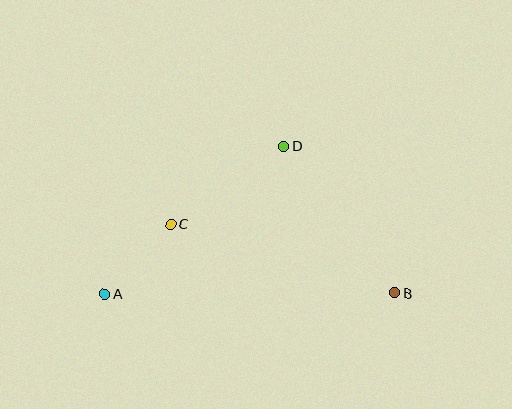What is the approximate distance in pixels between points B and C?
The distance between B and C is approximately 234 pixels.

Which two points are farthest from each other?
Points A and B are farthest from each other.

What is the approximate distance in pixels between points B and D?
The distance between B and D is approximately 184 pixels.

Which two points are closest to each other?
Points A and C are closest to each other.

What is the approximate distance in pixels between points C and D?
The distance between C and D is approximately 138 pixels.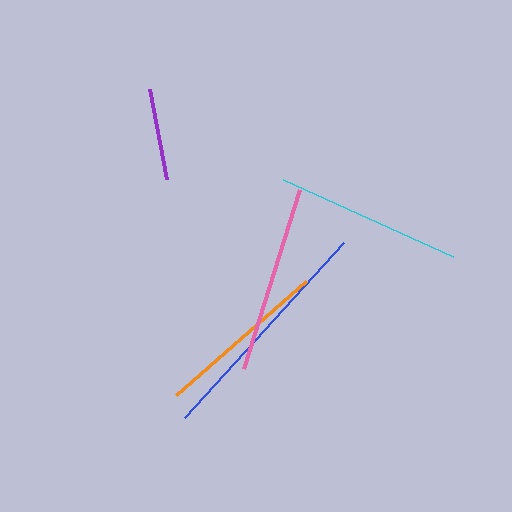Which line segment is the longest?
The blue line is the longest at approximately 236 pixels.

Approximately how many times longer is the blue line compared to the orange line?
The blue line is approximately 1.4 times the length of the orange line.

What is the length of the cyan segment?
The cyan segment is approximately 187 pixels long.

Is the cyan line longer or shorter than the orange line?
The cyan line is longer than the orange line.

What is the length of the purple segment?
The purple segment is approximately 91 pixels long.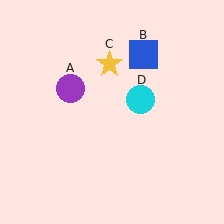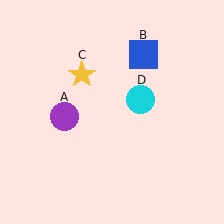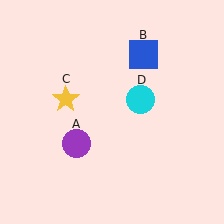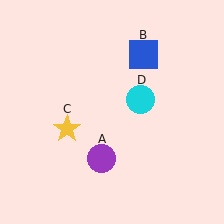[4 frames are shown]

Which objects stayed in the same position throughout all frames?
Blue square (object B) and cyan circle (object D) remained stationary.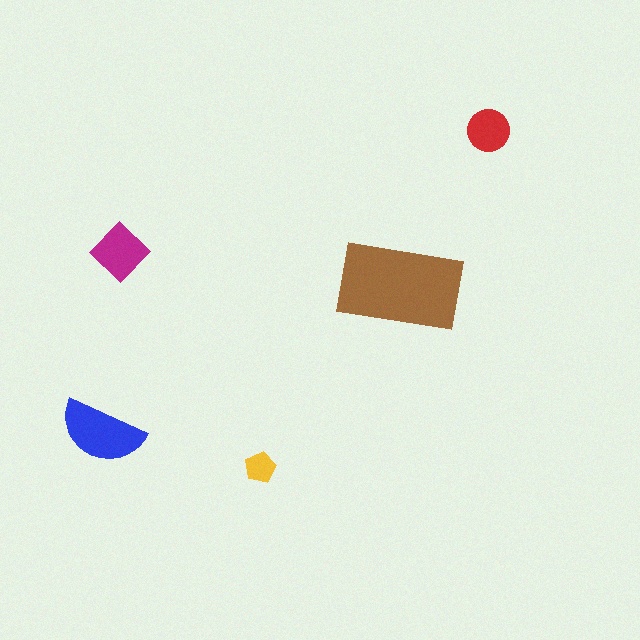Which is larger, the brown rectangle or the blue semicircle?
The brown rectangle.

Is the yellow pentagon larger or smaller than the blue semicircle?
Smaller.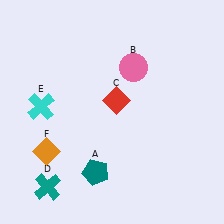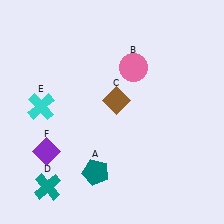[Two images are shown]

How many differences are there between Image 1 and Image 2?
There are 2 differences between the two images.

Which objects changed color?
C changed from red to brown. F changed from orange to purple.